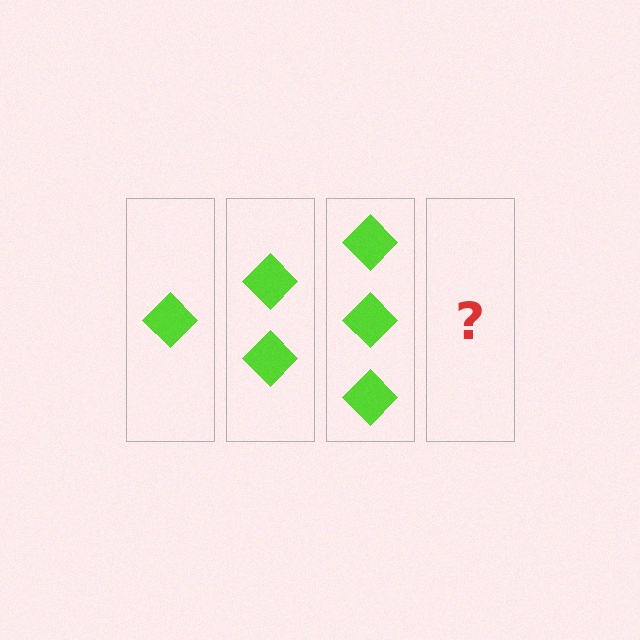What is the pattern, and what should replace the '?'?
The pattern is that each step adds one more diamond. The '?' should be 4 diamonds.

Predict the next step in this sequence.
The next step is 4 diamonds.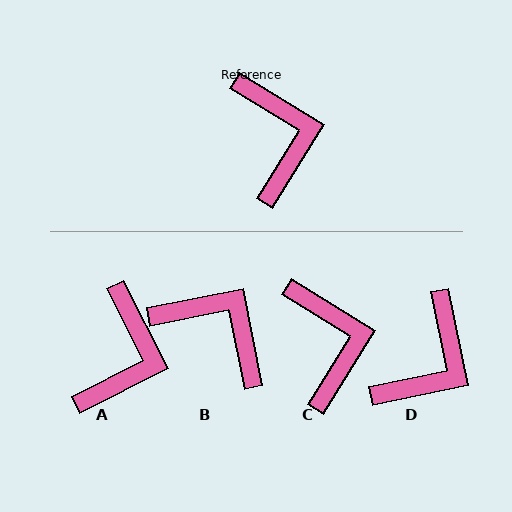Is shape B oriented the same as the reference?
No, it is off by about 43 degrees.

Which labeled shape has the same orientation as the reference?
C.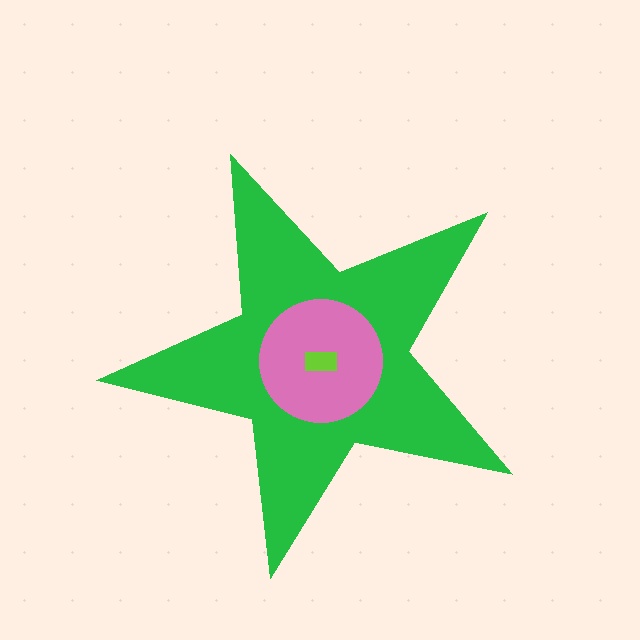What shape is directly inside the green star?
The pink circle.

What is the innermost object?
The lime rectangle.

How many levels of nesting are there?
3.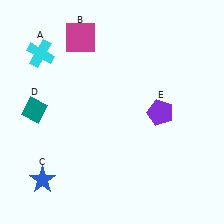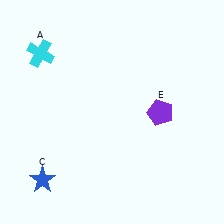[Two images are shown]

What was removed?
The teal diamond (D), the magenta square (B) were removed in Image 2.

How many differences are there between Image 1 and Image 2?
There are 2 differences between the two images.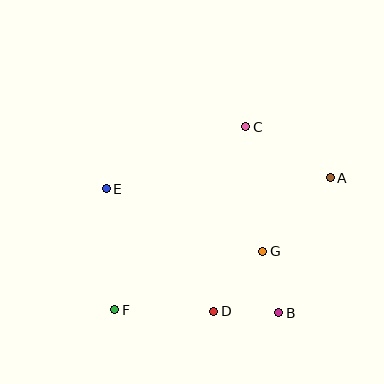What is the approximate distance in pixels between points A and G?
The distance between A and G is approximately 100 pixels.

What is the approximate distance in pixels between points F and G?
The distance between F and G is approximately 159 pixels.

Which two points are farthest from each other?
Points A and F are farthest from each other.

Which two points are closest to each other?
Points B and G are closest to each other.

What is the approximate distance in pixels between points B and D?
The distance between B and D is approximately 65 pixels.